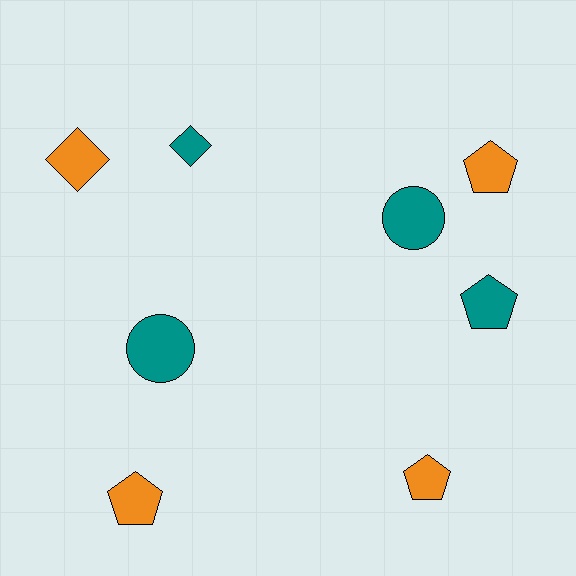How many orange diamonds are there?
There is 1 orange diamond.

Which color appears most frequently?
Teal, with 4 objects.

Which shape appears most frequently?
Pentagon, with 4 objects.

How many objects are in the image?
There are 8 objects.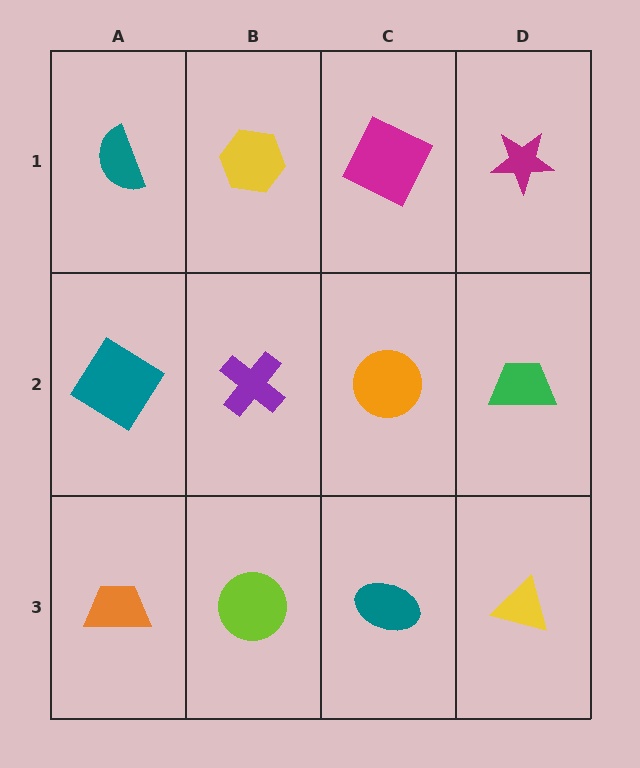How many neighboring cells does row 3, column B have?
3.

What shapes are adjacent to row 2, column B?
A yellow hexagon (row 1, column B), a lime circle (row 3, column B), a teal diamond (row 2, column A), an orange circle (row 2, column C).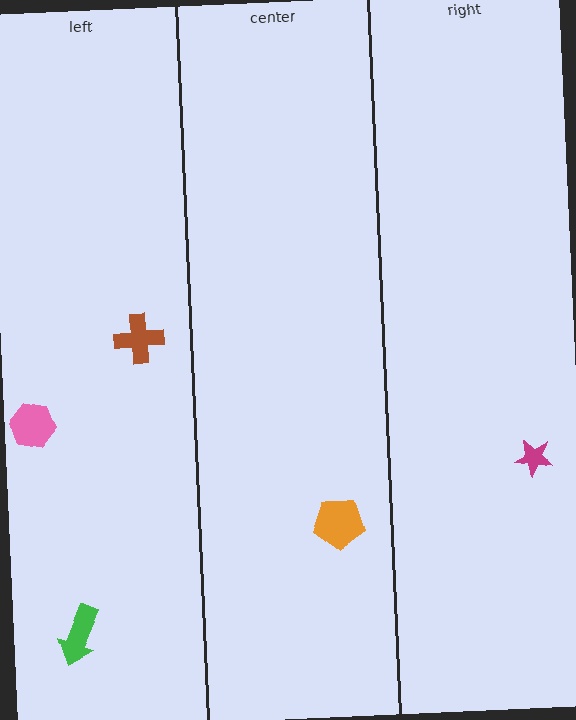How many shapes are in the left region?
3.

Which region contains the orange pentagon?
The center region.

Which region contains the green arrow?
The left region.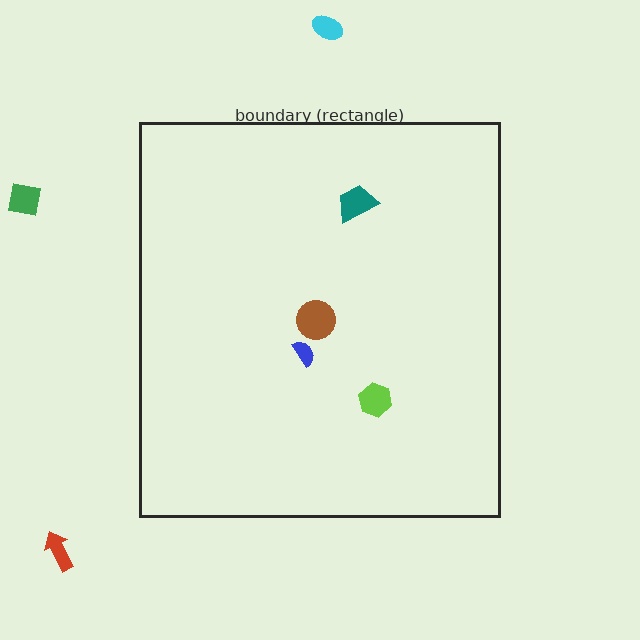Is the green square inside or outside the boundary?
Outside.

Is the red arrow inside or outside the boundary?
Outside.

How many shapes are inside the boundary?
4 inside, 3 outside.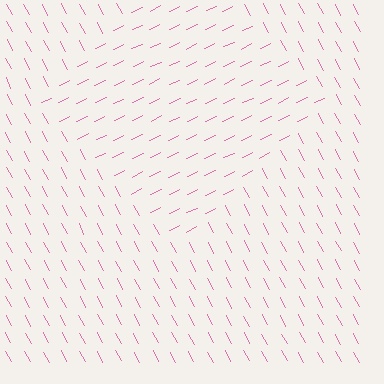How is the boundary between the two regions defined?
The boundary is defined purely by a change in line orientation (approximately 87 degrees difference). All lines are the same color and thickness.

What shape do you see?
I see a diamond.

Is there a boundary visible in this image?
Yes, there is a texture boundary formed by a change in line orientation.